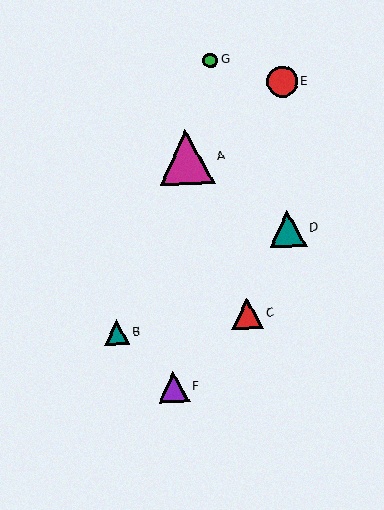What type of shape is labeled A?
Shape A is a magenta triangle.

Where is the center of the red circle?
The center of the red circle is at (282, 82).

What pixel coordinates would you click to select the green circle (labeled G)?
Click at (210, 60) to select the green circle G.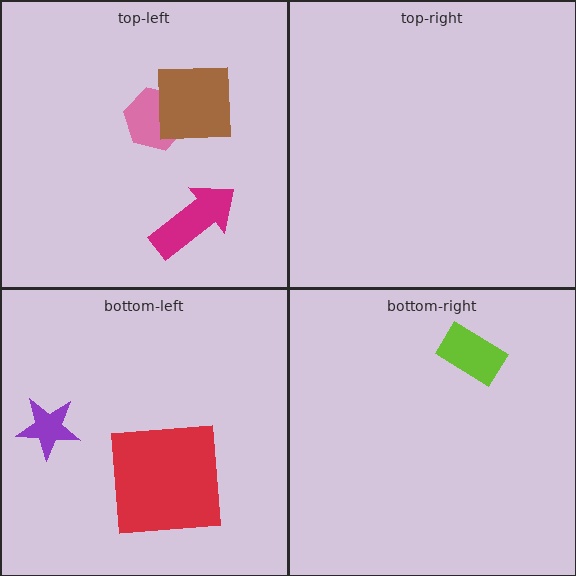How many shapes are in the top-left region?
3.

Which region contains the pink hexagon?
The top-left region.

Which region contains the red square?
The bottom-left region.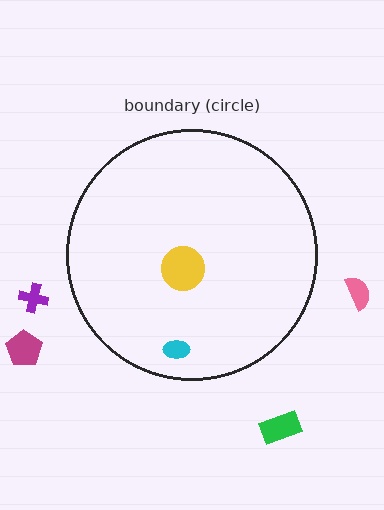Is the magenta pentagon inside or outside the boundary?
Outside.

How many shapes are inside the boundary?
2 inside, 4 outside.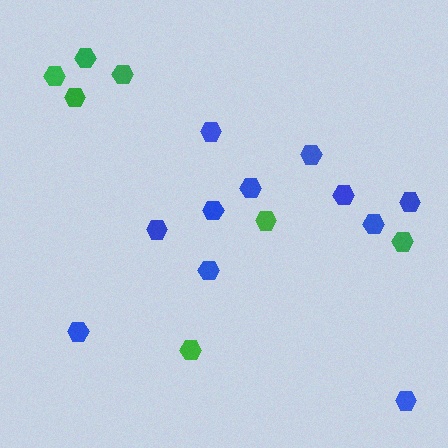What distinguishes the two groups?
There are 2 groups: one group of green hexagons (7) and one group of blue hexagons (11).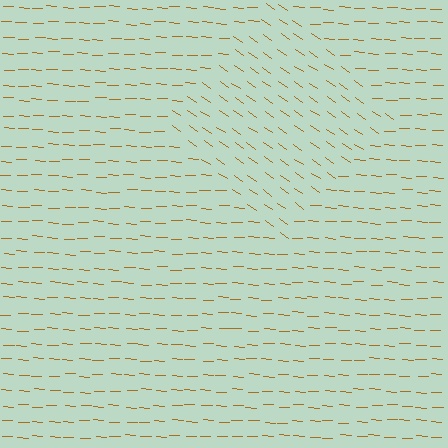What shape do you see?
I see a diamond.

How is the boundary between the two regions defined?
The boundary is defined purely by a change in line orientation (approximately 32 degrees difference). All lines are the same color and thickness.